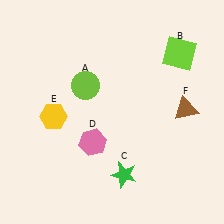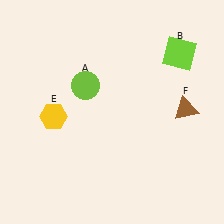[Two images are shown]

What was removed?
The pink hexagon (D), the green star (C) were removed in Image 2.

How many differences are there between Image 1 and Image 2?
There are 2 differences between the two images.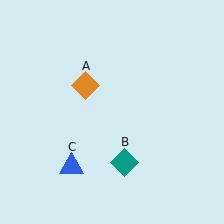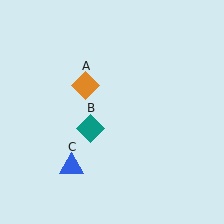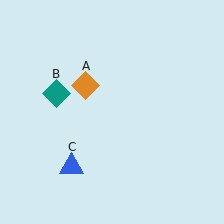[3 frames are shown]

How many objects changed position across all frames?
1 object changed position: teal diamond (object B).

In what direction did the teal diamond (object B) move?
The teal diamond (object B) moved up and to the left.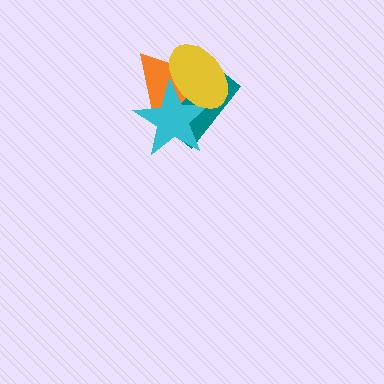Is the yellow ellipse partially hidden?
No, no other shape covers it.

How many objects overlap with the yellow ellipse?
3 objects overlap with the yellow ellipse.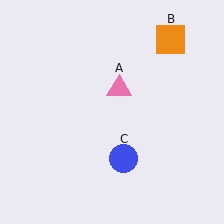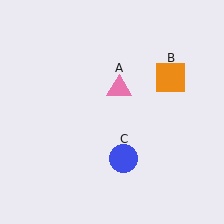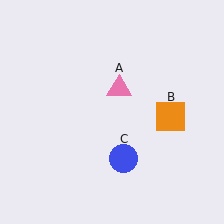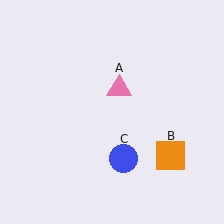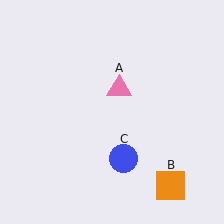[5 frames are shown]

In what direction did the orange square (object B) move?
The orange square (object B) moved down.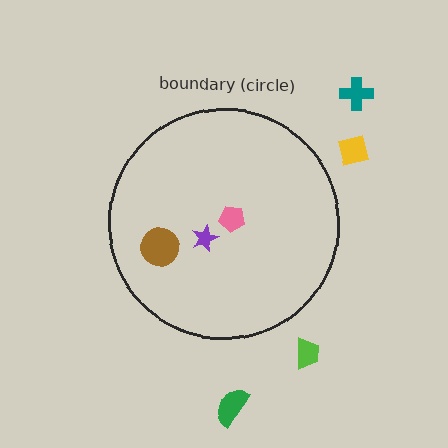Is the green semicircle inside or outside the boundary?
Outside.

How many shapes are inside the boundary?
3 inside, 4 outside.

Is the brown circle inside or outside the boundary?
Inside.